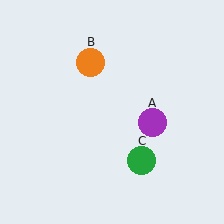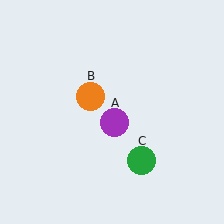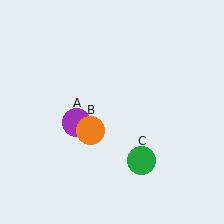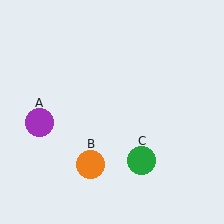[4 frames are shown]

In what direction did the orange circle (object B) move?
The orange circle (object B) moved down.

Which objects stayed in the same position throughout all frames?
Green circle (object C) remained stationary.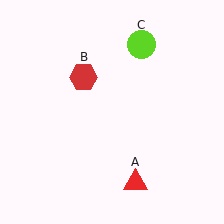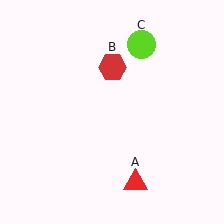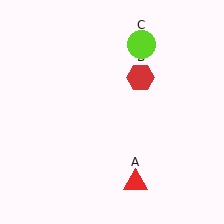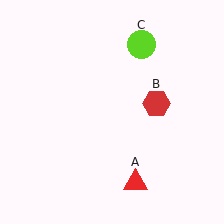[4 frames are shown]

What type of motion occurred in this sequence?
The red hexagon (object B) rotated clockwise around the center of the scene.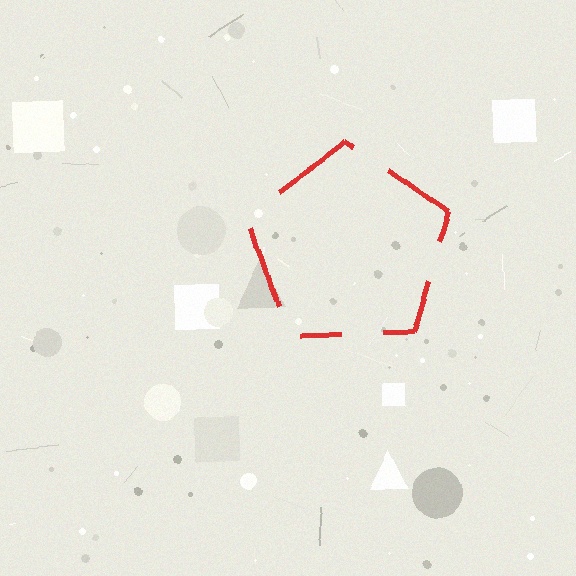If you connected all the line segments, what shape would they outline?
They would outline a pentagon.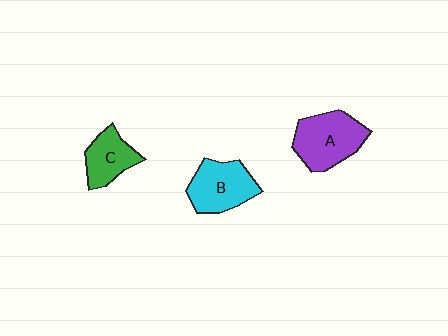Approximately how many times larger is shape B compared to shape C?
Approximately 1.3 times.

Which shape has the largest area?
Shape A (purple).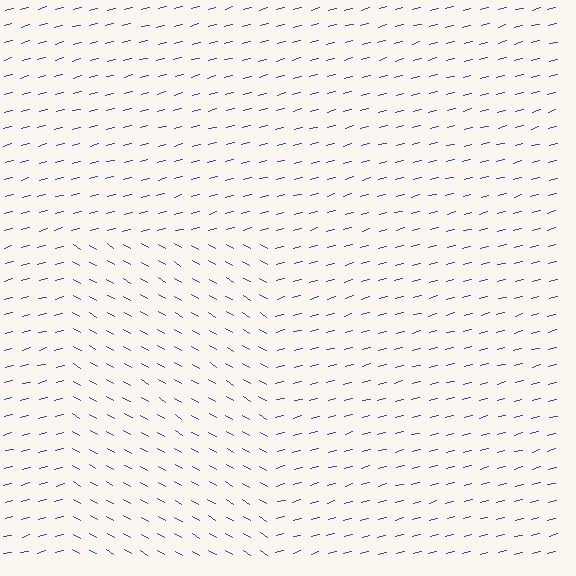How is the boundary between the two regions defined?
The boundary is defined purely by a change in line orientation (approximately 45 degrees difference). All lines are the same color and thickness.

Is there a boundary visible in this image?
Yes, there is a texture boundary formed by a change in line orientation.